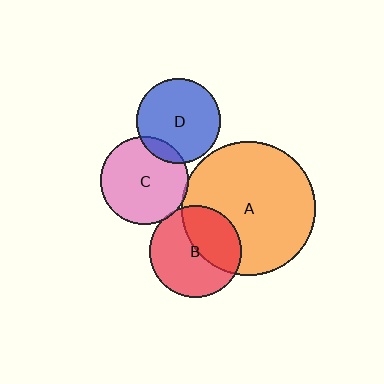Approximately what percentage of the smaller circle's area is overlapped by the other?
Approximately 5%.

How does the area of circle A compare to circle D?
Approximately 2.5 times.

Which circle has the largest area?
Circle A (orange).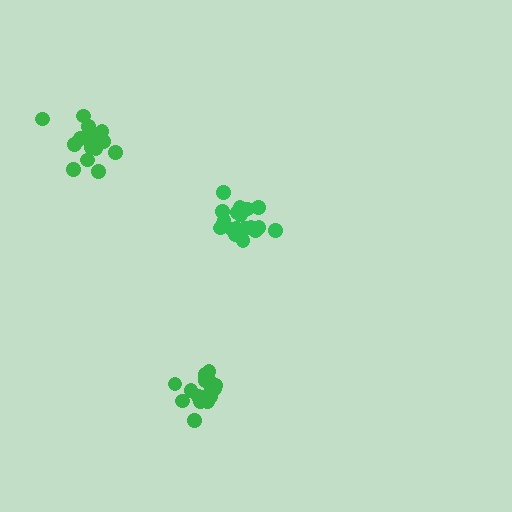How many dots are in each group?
Group 1: 20 dots, Group 2: 19 dots, Group 3: 16 dots (55 total).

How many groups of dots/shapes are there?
There are 3 groups.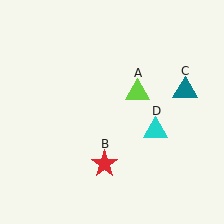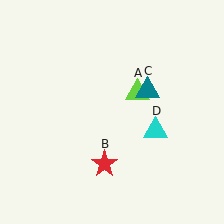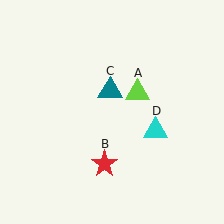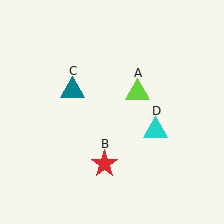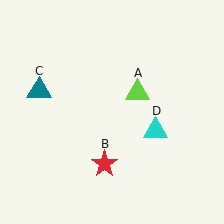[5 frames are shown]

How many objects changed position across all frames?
1 object changed position: teal triangle (object C).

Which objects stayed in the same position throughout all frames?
Lime triangle (object A) and red star (object B) and cyan triangle (object D) remained stationary.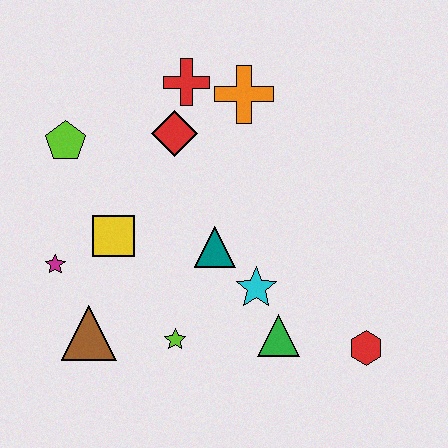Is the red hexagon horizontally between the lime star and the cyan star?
No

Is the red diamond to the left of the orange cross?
Yes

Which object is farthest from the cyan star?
The lime pentagon is farthest from the cyan star.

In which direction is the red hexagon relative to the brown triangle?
The red hexagon is to the right of the brown triangle.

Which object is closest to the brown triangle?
The magenta star is closest to the brown triangle.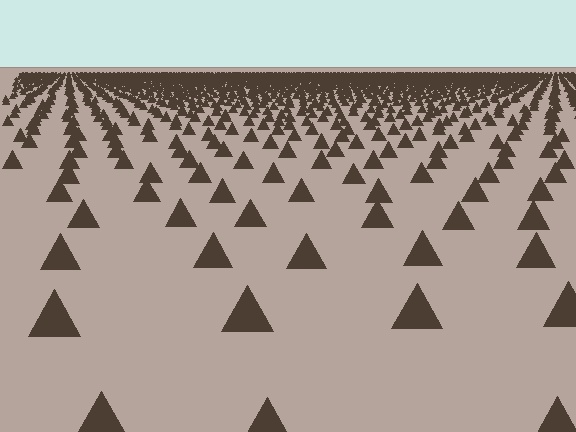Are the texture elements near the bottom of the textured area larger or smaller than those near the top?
Larger. Near the bottom, elements are closer to the viewer and appear at a bigger on-screen size.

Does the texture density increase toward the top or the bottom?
Density increases toward the top.